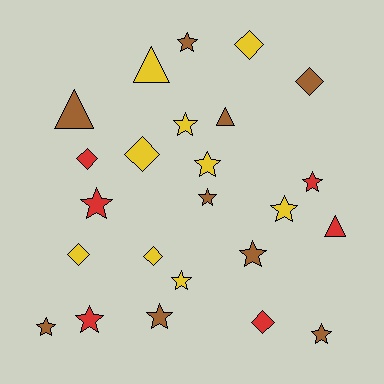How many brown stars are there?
There are 6 brown stars.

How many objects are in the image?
There are 24 objects.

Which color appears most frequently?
Yellow, with 9 objects.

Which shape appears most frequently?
Star, with 13 objects.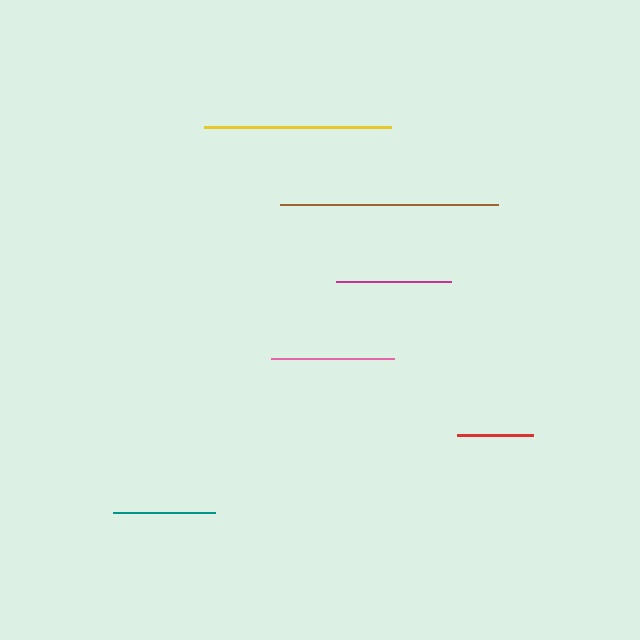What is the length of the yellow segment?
The yellow segment is approximately 187 pixels long.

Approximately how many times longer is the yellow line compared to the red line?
The yellow line is approximately 2.4 times the length of the red line.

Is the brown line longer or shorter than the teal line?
The brown line is longer than the teal line.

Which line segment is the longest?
The brown line is the longest at approximately 218 pixels.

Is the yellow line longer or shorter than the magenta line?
The yellow line is longer than the magenta line.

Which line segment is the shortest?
The red line is the shortest at approximately 76 pixels.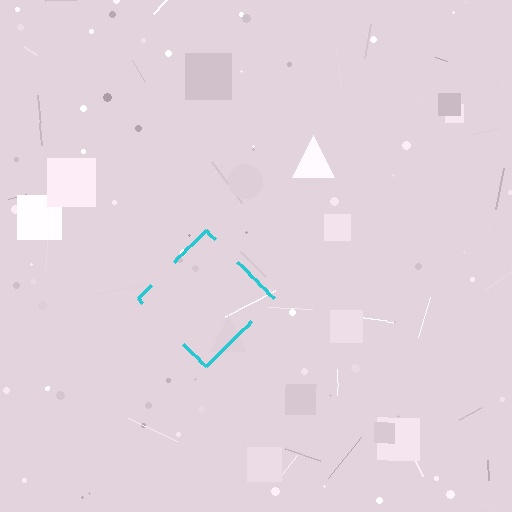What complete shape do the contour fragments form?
The contour fragments form a diamond.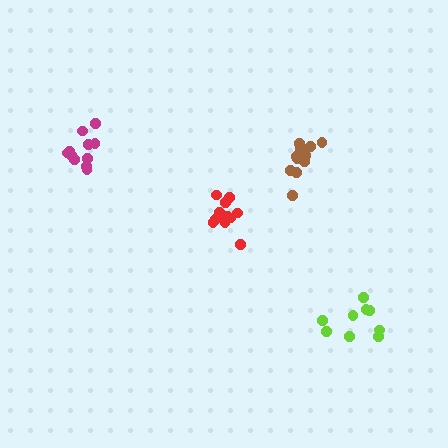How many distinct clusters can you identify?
There are 4 distinct clusters.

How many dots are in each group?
Group 1: 12 dots, Group 2: 9 dots, Group 3: 12 dots, Group 4: 12 dots (45 total).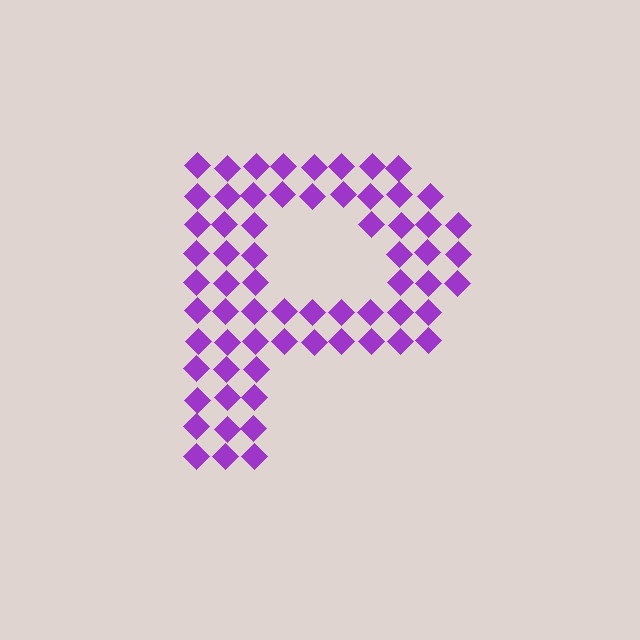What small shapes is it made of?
It is made of small diamonds.